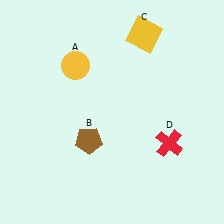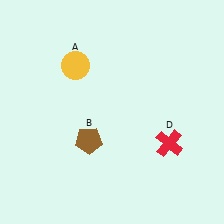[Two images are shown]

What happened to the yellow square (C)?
The yellow square (C) was removed in Image 2. It was in the top-right area of Image 1.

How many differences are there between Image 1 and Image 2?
There is 1 difference between the two images.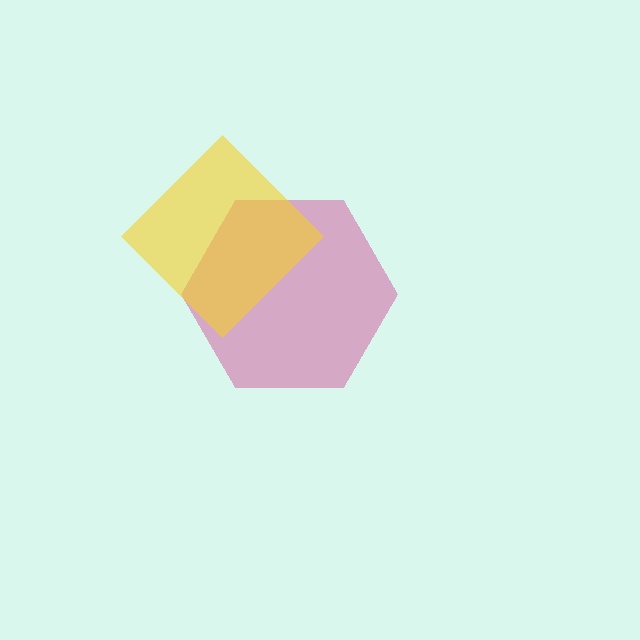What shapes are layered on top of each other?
The layered shapes are: a magenta hexagon, a yellow diamond.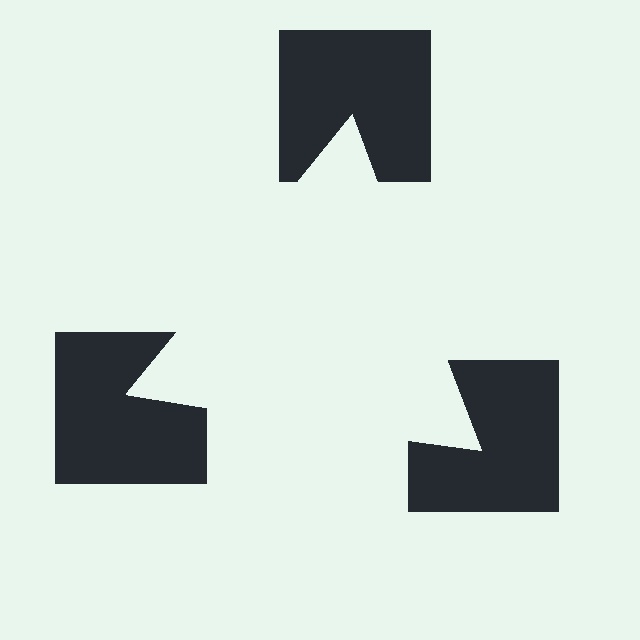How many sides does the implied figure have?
3 sides.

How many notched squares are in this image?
There are 3 — one at each vertex of the illusory triangle.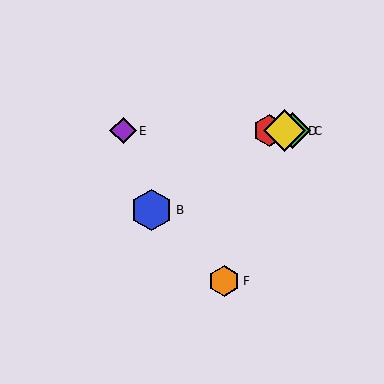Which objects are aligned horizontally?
Objects A, C, D, E are aligned horizontally.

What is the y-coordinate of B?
Object B is at y≈210.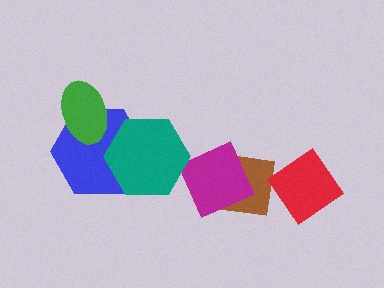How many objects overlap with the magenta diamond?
2 objects overlap with the magenta diamond.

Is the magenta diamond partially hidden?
Yes, it is partially covered by another shape.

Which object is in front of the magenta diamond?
The teal hexagon is in front of the magenta diamond.